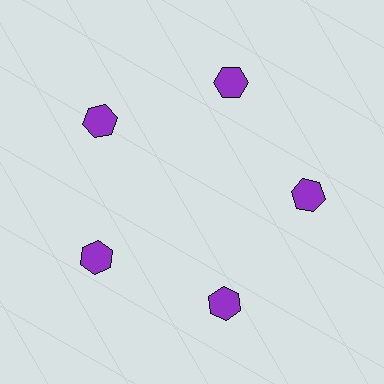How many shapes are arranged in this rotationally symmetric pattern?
There are 5 shapes, arranged in 5 groups of 1.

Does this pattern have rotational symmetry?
Yes, this pattern has 5-fold rotational symmetry. It looks the same after rotating 72 degrees around the center.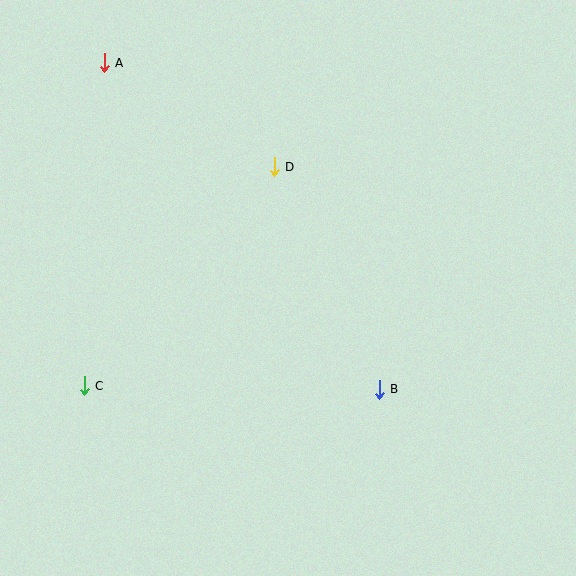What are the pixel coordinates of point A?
Point A is at (104, 63).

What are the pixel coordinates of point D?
Point D is at (274, 167).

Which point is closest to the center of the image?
Point D at (274, 167) is closest to the center.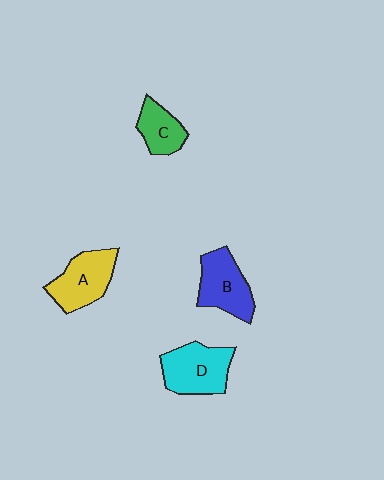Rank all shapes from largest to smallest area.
From largest to smallest: D (cyan), A (yellow), B (blue), C (green).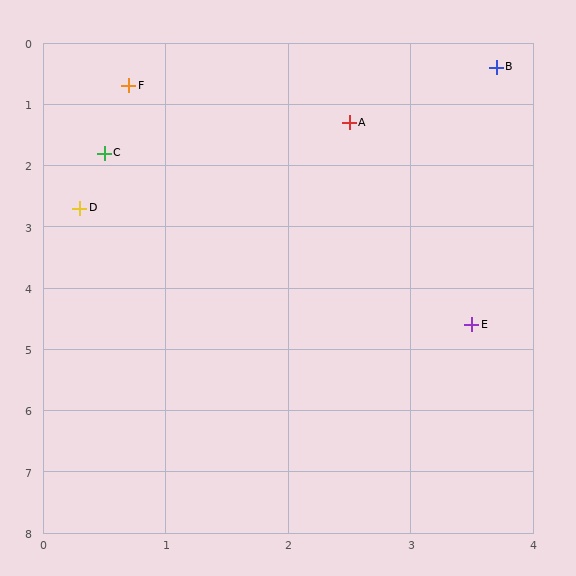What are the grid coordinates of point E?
Point E is at approximately (3.5, 4.6).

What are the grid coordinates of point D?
Point D is at approximately (0.3, 2.7).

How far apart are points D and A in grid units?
Points D and A are about 2.6 grid units apart.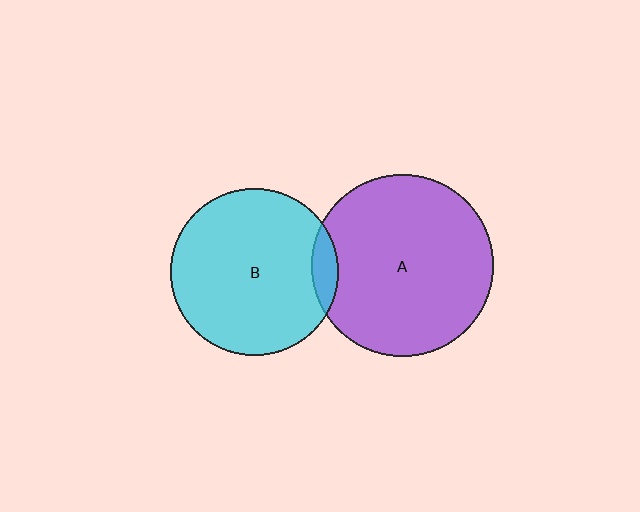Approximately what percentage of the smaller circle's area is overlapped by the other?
Approximately 10%.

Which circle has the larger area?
Circle A (purple).